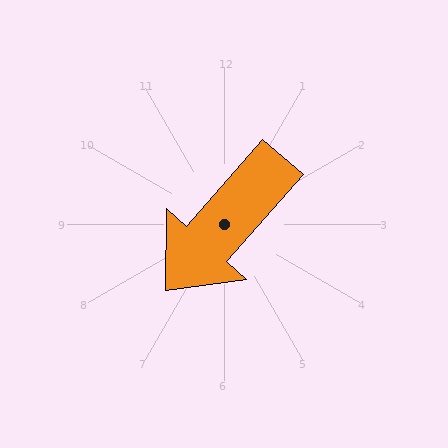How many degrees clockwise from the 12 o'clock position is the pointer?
Approximately 221 degrees.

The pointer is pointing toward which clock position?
Roughly 7 o'clock.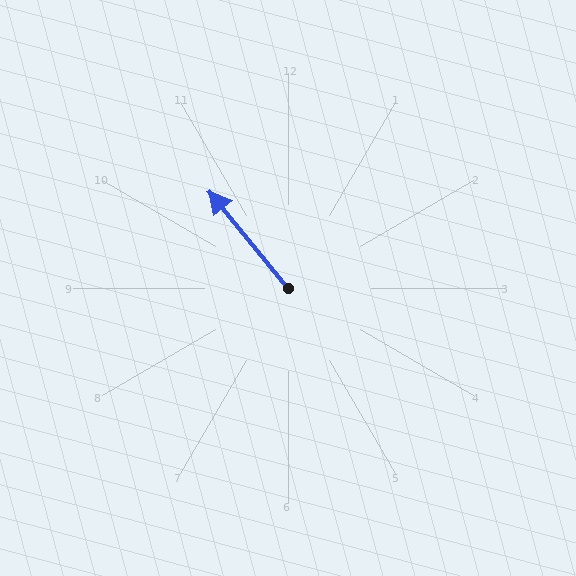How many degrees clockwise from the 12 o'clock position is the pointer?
Approximately 321 degrees.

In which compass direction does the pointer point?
Northwest.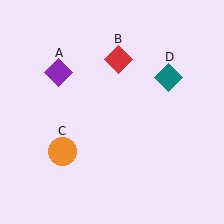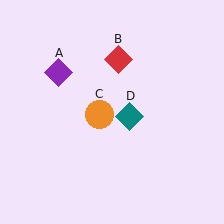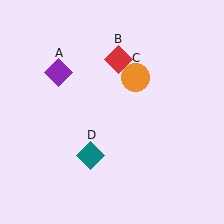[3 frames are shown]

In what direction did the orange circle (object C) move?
The orange circle (object C) moved up and to the right.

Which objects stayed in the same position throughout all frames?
Purple diamond (object A) and red diamond (object B) remained stationary.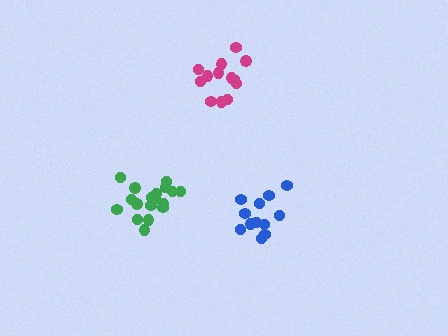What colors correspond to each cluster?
The clusters are colored: green, blue, magenta.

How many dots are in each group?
Group 1: 18 dots, Group 2: 12 dots, Group 3: 13 dots (43 total).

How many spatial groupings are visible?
There are 3 spatial groupings.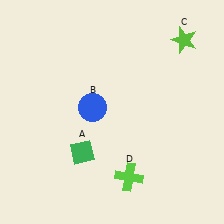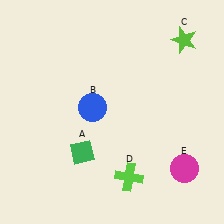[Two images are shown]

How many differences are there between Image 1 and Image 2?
There is 1 difference between the two images.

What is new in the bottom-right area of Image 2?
A magenta circle (E) was added in the bottom-right area of Image 2.